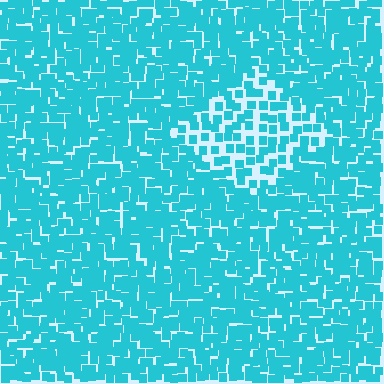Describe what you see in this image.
The image contains small cyan elements arranged at two different densities. A diamond-shaped region is visible where the elements are less densely packed than the surrounding area.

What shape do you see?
I see a diamond.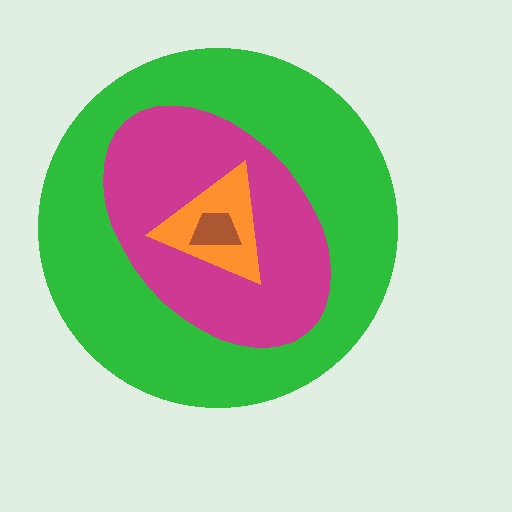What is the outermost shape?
The green circle.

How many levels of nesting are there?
4.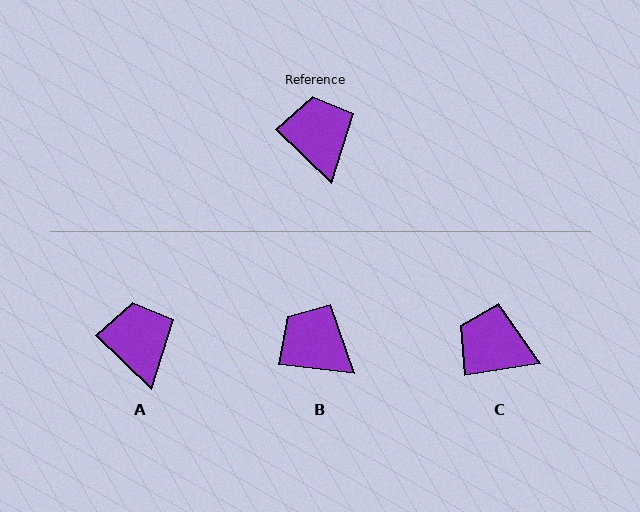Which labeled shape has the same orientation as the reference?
A.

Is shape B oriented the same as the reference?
No, it is off by about 37 degrees.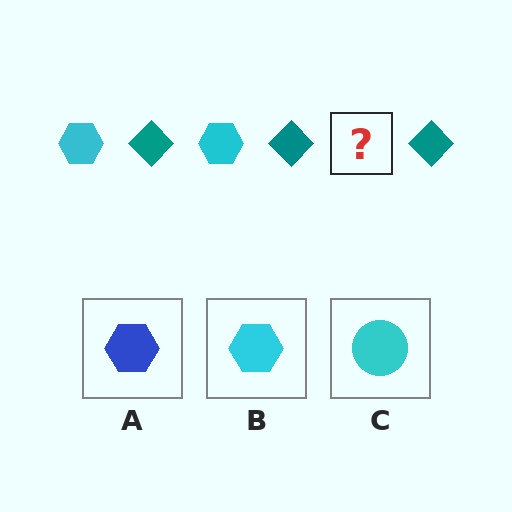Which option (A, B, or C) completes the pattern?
B.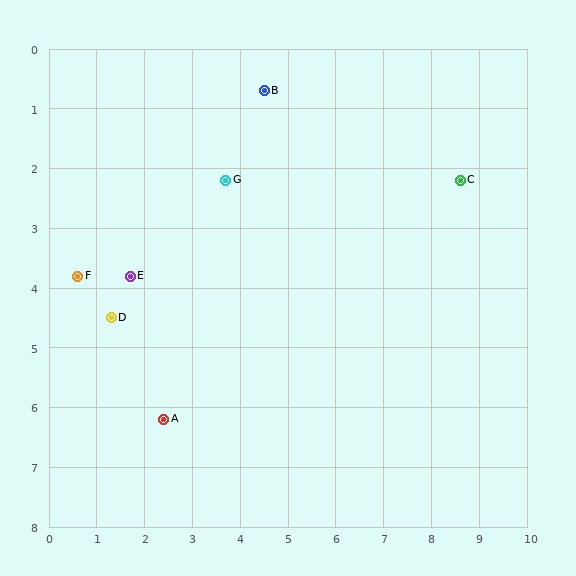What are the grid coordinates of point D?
Point D is at approximately (1.3, 4.5).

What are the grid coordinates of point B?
Point B is at approximately (4.5, 0.7).